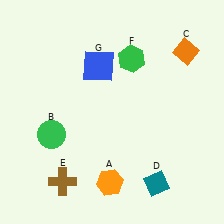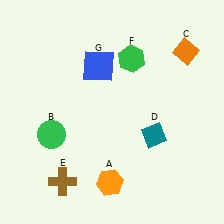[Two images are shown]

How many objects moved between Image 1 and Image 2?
1 object moved between the two images.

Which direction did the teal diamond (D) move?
The teal diamond (D) moved up.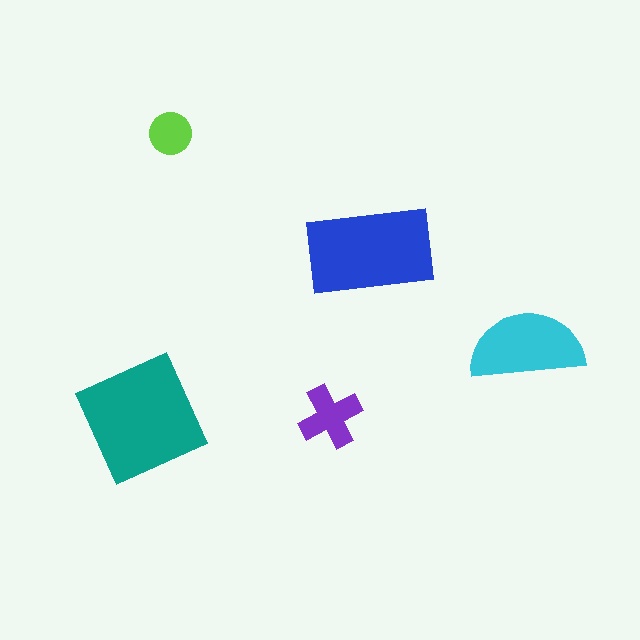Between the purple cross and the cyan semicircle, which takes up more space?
The cyan semicircle.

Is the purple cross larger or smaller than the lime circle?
Larger.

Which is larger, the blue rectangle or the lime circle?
The blue rectangle.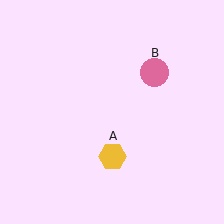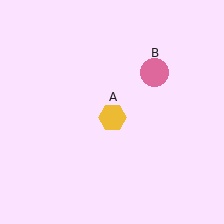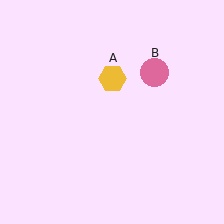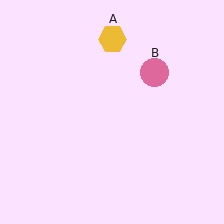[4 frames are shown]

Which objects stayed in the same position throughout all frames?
Pink circle (object B) remained stationary.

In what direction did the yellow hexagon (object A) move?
The yellow hexagon (object A) moved up.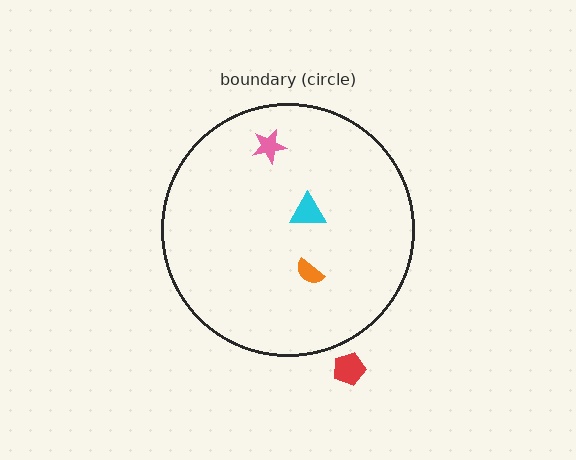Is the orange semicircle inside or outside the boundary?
Inside.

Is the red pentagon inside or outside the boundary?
Outside.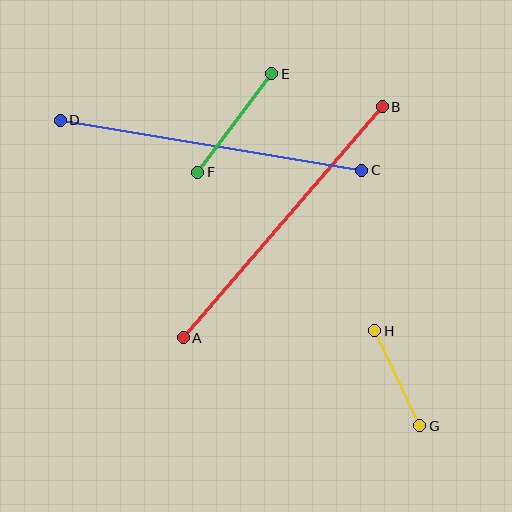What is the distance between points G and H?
The distance is approximately 105 pixels.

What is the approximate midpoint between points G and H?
The midpoint is at approximately (397, 378) pixels.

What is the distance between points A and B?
The distance is approximately 305 pixels.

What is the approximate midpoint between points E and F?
The midpoint is at approximately (235, 123) pixels.